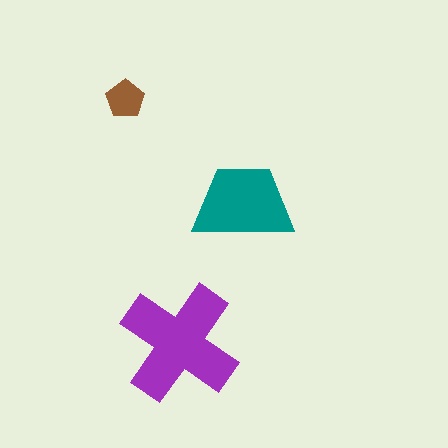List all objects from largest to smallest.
The purple cross, the teal trapezoid, the brown pentagon.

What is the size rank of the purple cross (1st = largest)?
1st.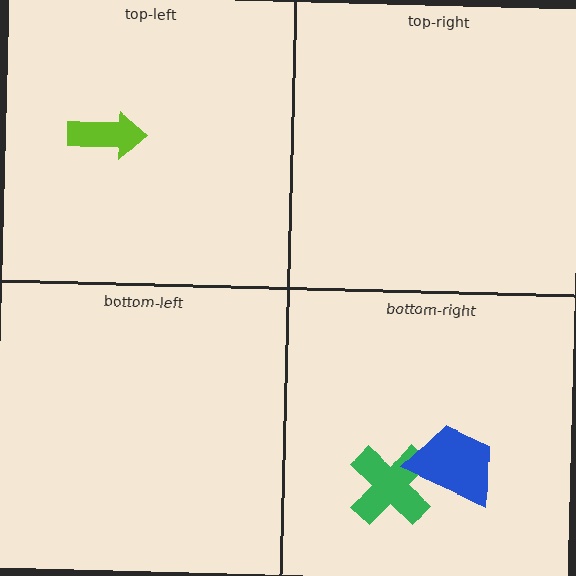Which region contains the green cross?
The bottom-right region.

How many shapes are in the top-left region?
1.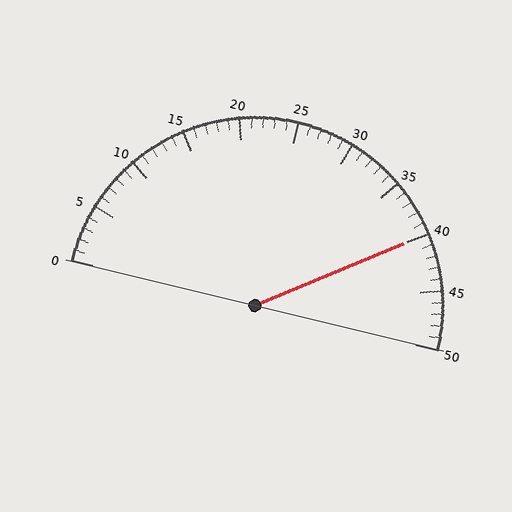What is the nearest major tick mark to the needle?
The nearest major tick mark is 40.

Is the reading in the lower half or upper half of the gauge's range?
The reading is in the upper half of the range (0 to 50).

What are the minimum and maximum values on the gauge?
The gauge ranges from 0 to 50.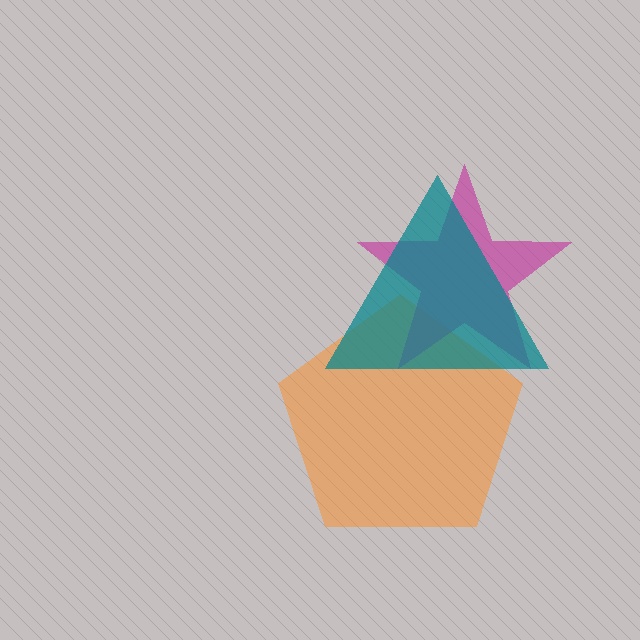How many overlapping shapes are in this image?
There are 3 overlapping shapes in the image.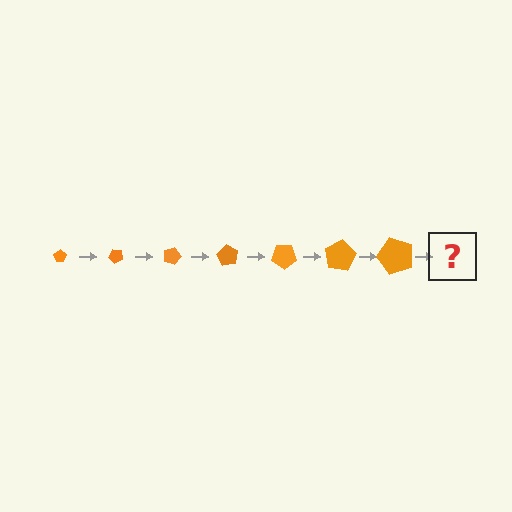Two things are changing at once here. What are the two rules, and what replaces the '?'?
The two rules are that the pentagon grows larger each step and it rotates 45 degrees each step. The '?' should be a pentagon, larger than the previous one and rotated 315 degrees from the start.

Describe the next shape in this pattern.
It should be a pentagon, larger than the previous one and rotated 315 degrees from the start.